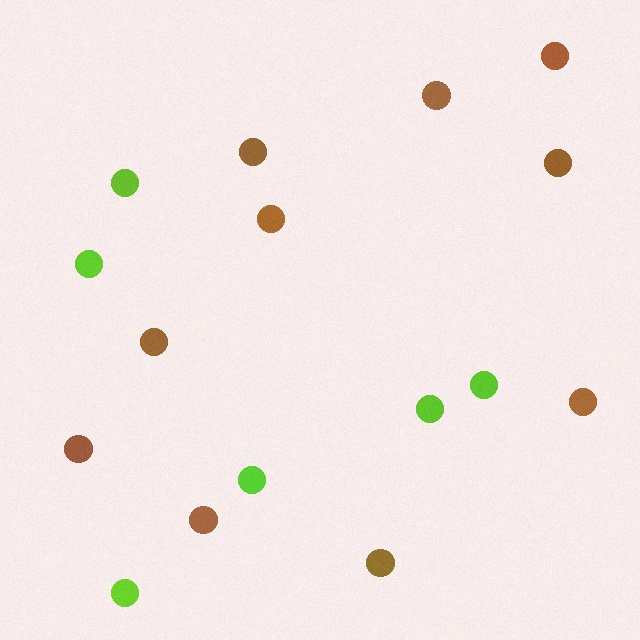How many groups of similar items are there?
There are 2 groups: one group of lime circles (6) and one group of brown circles (10).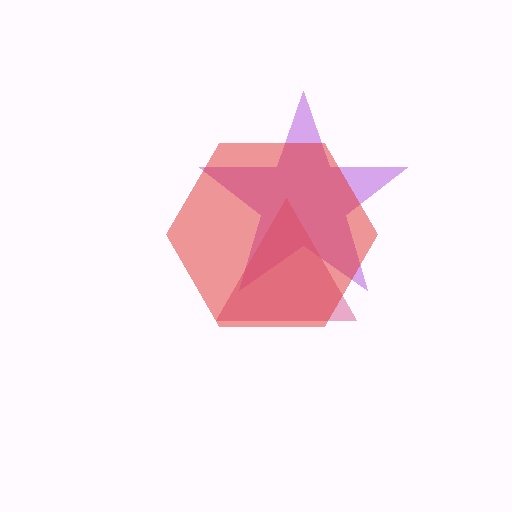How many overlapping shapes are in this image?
There are 3 overlapping shapes in the image.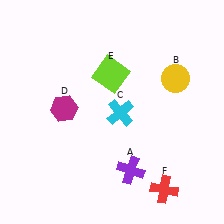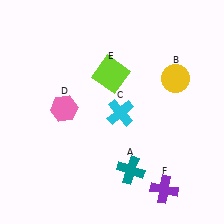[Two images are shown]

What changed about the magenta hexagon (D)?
In Image 1, D is magenta. In Image 2, it changed to pink.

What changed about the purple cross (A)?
In Image 1, A is purple. In Image 2, it changed to teal.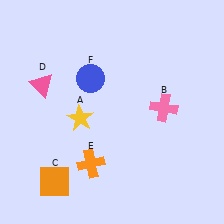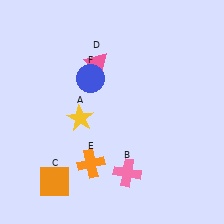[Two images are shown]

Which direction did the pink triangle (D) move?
The pink triangle (D) moved right.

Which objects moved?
The objects that moved are: the pink cross (B), the pink triangle (D).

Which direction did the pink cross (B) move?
The pink cross (B) moved down.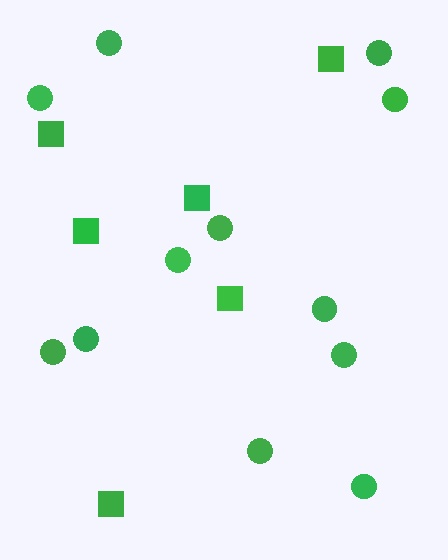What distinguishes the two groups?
There are 2 groups: one group of squares (6) and one group of circles (12).